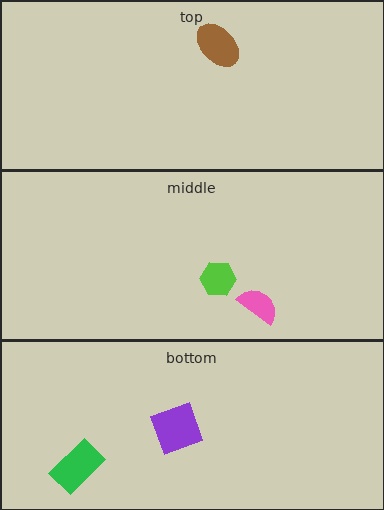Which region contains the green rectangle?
The bottom region.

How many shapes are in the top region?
1.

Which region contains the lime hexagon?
The middle region.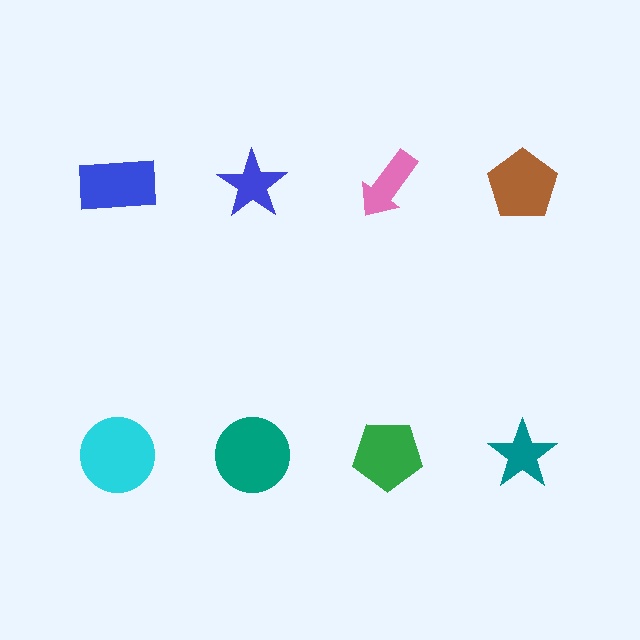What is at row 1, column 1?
A blue rectangle.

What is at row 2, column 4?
A teal star.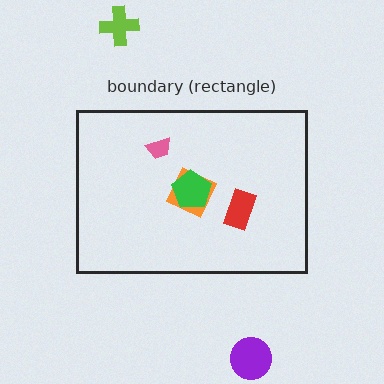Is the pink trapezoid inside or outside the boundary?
Inside.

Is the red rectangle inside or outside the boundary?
Inside.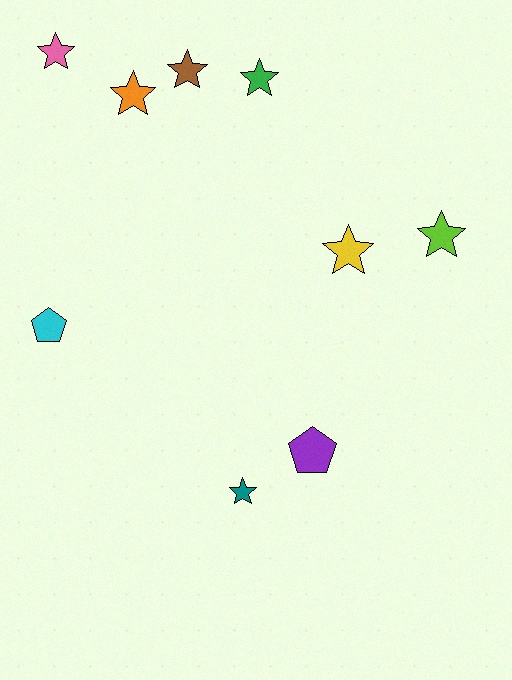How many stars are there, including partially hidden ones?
There are 7 stars.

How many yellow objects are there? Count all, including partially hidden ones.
There is 1 yellow object.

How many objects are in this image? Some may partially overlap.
There are 9 objects.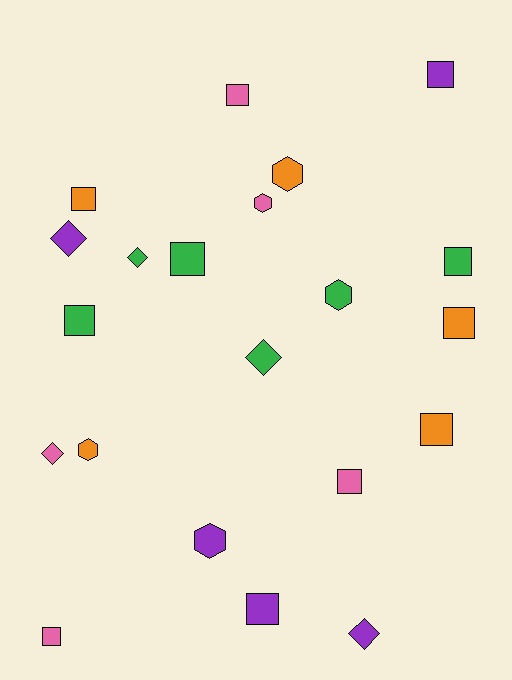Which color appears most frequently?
Green, with 6 objects.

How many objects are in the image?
There are 21 objects.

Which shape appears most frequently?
Square, with 11 objects.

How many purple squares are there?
There are 2 purple squares.